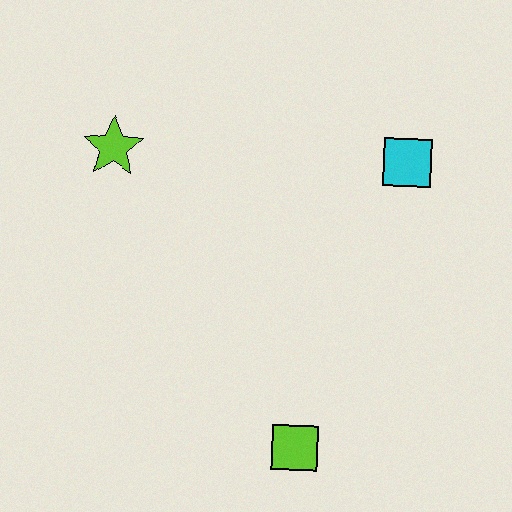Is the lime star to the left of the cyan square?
Yes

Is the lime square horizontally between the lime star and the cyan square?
Yes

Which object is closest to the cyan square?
The lime star is closest to the cyan square.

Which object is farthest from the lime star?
The lime square is farthest from the lime star.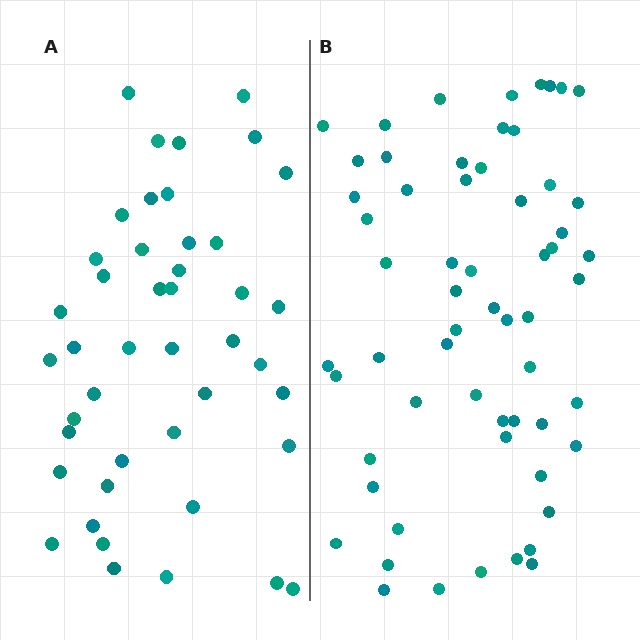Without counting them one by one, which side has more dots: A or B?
Region B (the right region) has more dots.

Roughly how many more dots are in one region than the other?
Region B has approximately 15 more dots than region A.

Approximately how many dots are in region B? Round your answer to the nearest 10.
About 60 dots.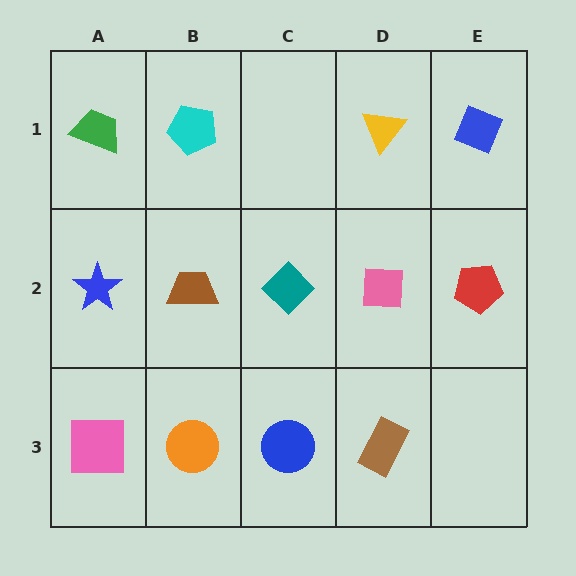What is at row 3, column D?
A brown rectangle.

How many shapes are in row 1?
4 shapes.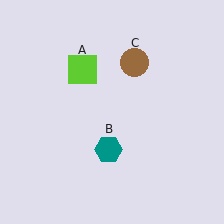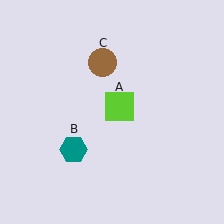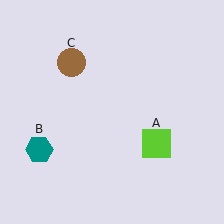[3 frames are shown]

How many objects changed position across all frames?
3 objects changed position: lime square (object A), teal hexagon (object B), brown circle (object C).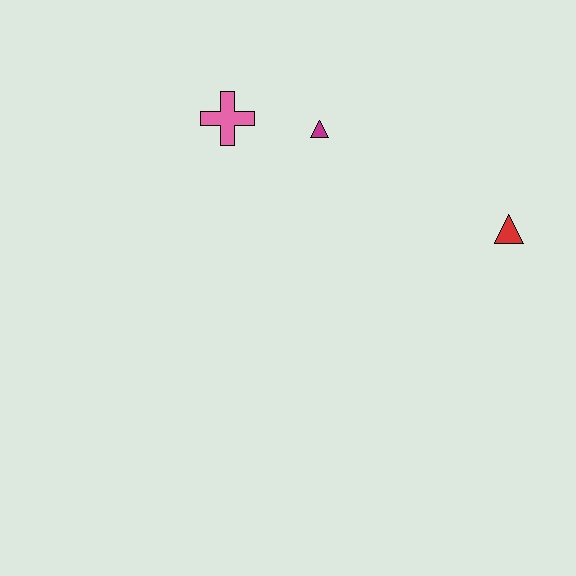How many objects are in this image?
There are 3 objects.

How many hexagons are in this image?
There are no hexagons.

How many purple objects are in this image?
There are no purple objects.